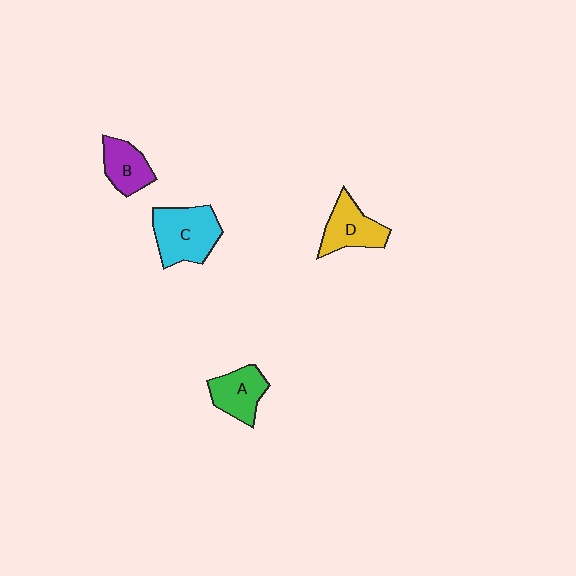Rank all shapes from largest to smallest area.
From largest to smallest: C (cyan), D (yellow), A (green), B (purple).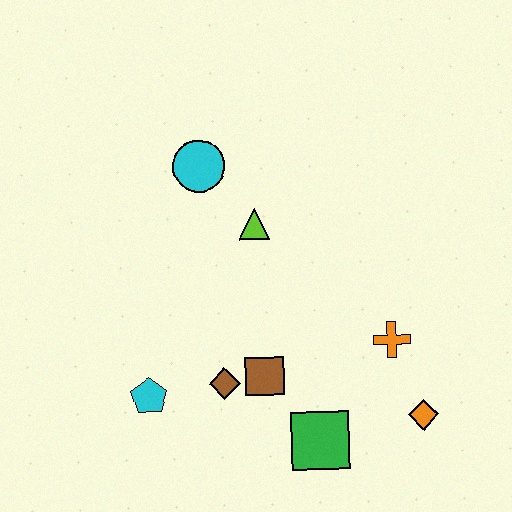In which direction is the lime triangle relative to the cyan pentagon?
The lime triangle is above the cyan pentagon.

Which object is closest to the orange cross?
The orange diamond is closest to the orange cross.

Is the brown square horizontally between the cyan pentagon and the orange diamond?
Yes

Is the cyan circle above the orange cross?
Yes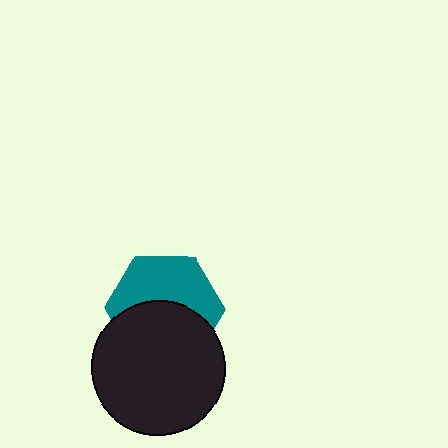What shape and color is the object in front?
The object in front is a black circle.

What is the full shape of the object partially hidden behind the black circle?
The partially hidden object is a teal hexagon.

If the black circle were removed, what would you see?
You would see the complete teal hexagon.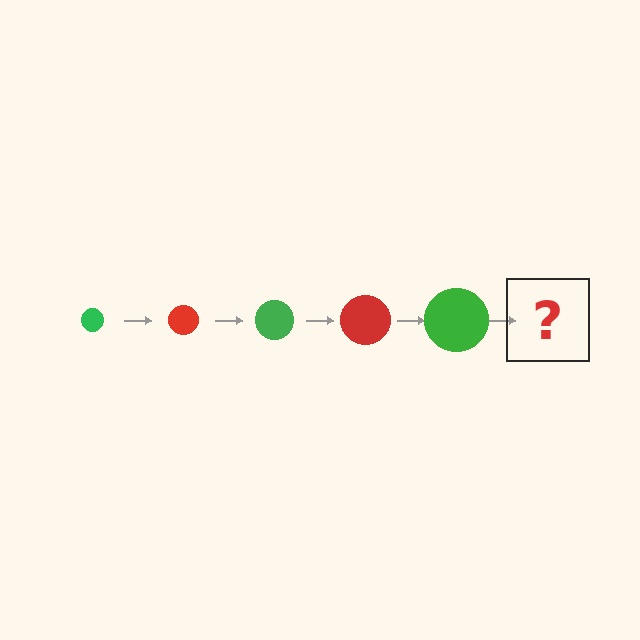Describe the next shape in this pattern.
It should be a red circle, larger than the previous one.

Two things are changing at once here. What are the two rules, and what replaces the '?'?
The two rules are that the circle grows larger each step and the color cycles through green and red. The '?' should be a red circle, larger than the previous one.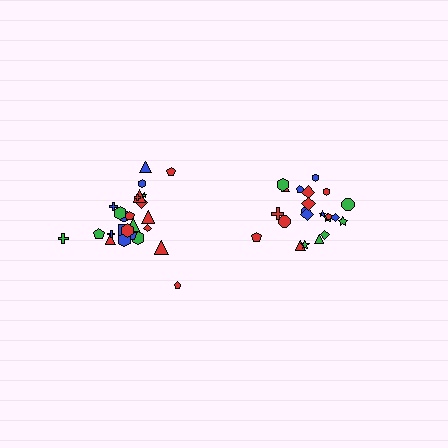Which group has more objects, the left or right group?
The left group.